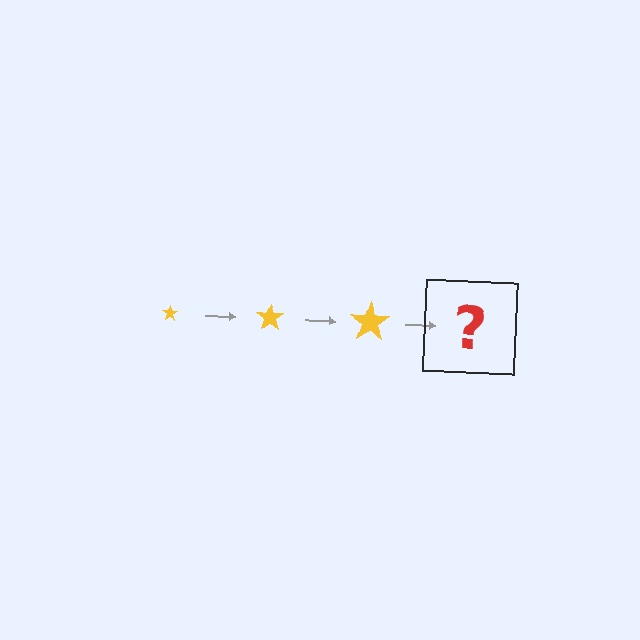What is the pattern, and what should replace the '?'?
The pattern is that the star gets progressively larger each step. The '?' should be a yellow star, larger than the previous one.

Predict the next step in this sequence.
The next step is a yellow star, larger than the previous one.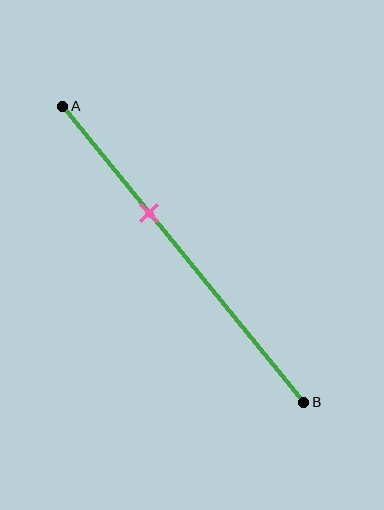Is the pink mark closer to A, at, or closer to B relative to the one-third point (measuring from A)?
The pink mark is approximately at the one-third point of segment AB.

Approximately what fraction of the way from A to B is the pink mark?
The pink mark is approximately 35% of the way from A to B.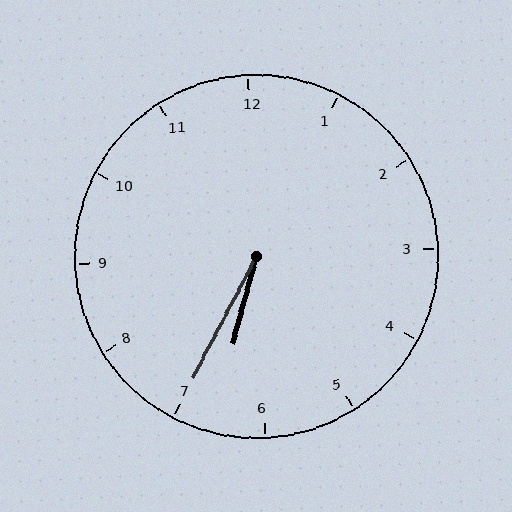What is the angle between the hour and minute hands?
Approximately 12 degrees.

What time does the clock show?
6:35.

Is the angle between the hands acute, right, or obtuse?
It is acute.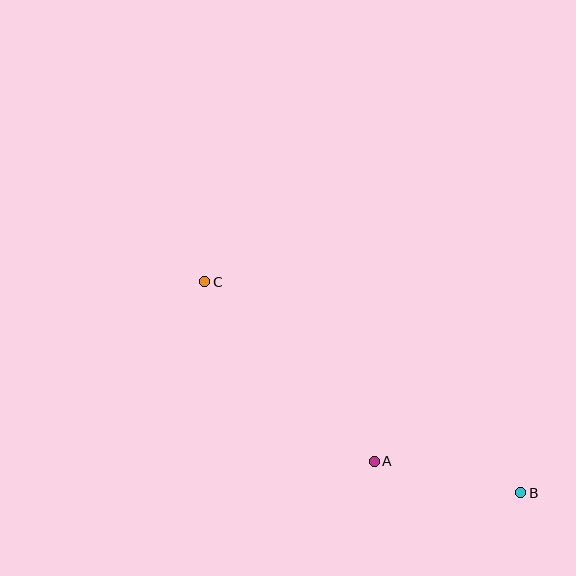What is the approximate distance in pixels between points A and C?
The distance between A and C is approximately 247 pixels.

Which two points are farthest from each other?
Points B and C are farthest from each other.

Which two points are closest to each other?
Points A and B are closest to each other.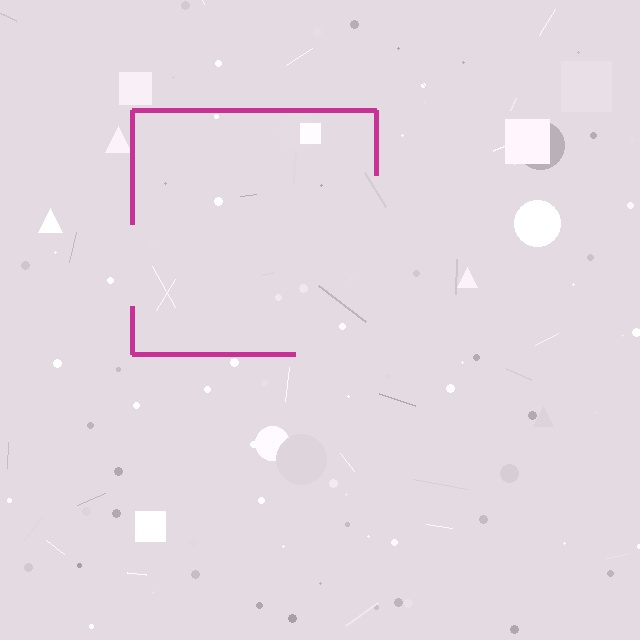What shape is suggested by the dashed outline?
The dashed outline suggests a square.